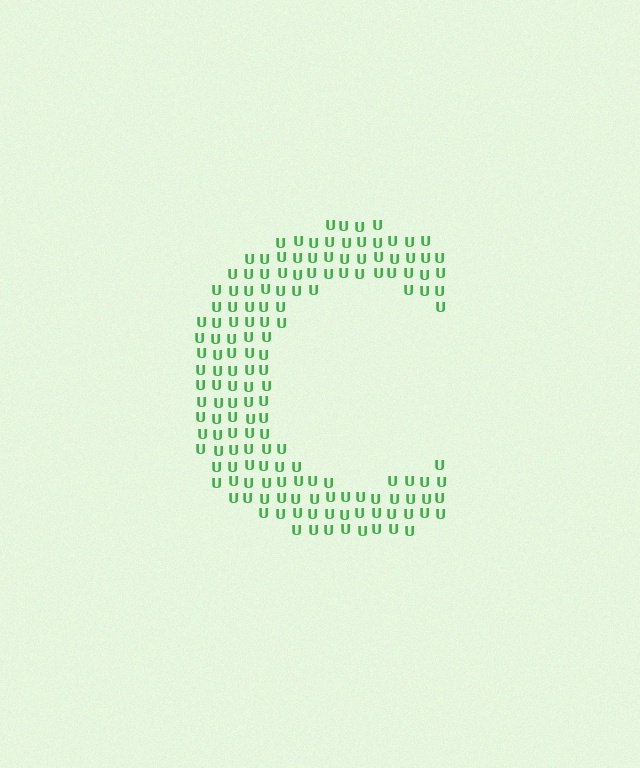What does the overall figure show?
The overall figure shows the letter C.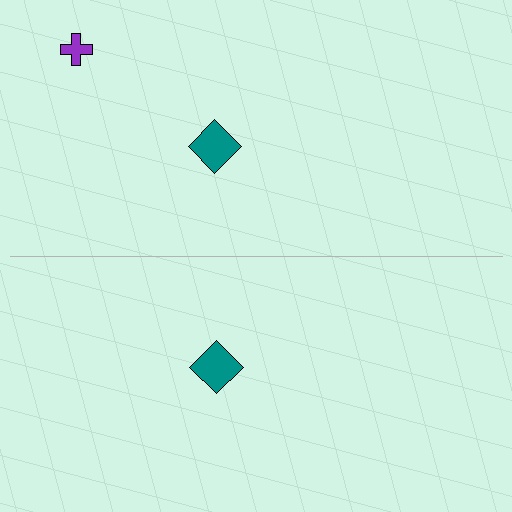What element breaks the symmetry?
A purple cross is missing from the bottom side.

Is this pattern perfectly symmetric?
No, the pattern is not perfectly symmetric. A purple cross is missing from the bottom side.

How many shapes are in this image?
There are 3 shapes in this image.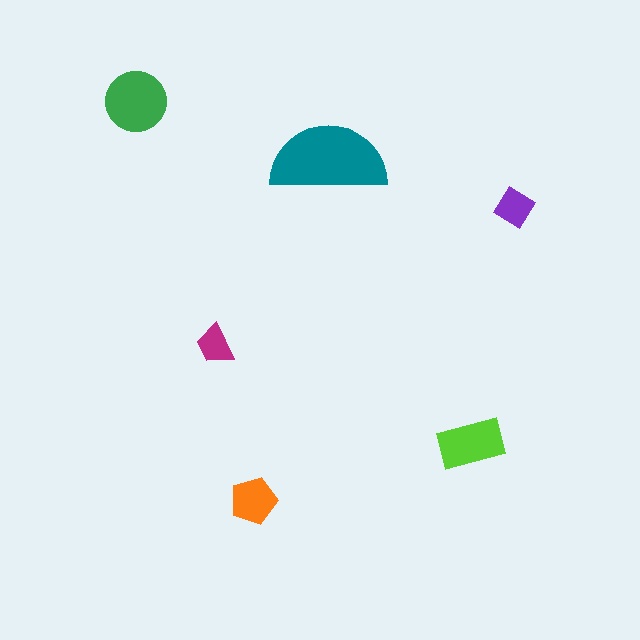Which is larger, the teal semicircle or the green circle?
The teal semicircle.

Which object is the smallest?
The magenta trapezoid.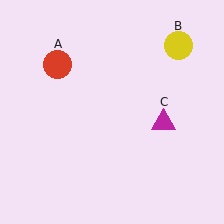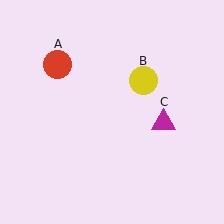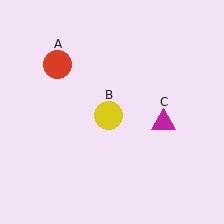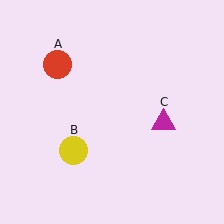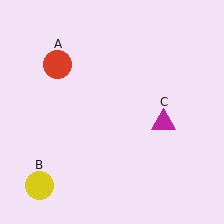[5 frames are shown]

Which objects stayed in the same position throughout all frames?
Red circle (object A) and magenta triangle (object C) remained stationary.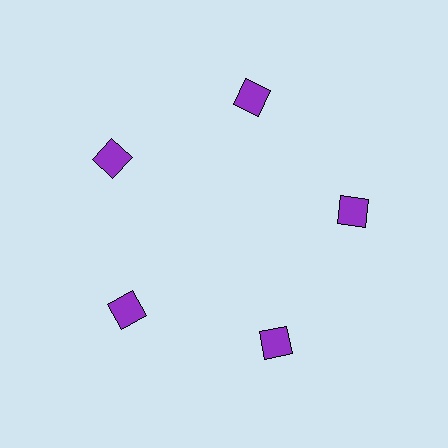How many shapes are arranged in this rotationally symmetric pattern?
There are 5 shapes, arranged in 5 groups of 1.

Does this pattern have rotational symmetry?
Yes, this pattern has 5-fold rotational symmetry. It looks the same after rotating 72 degrees around the center.